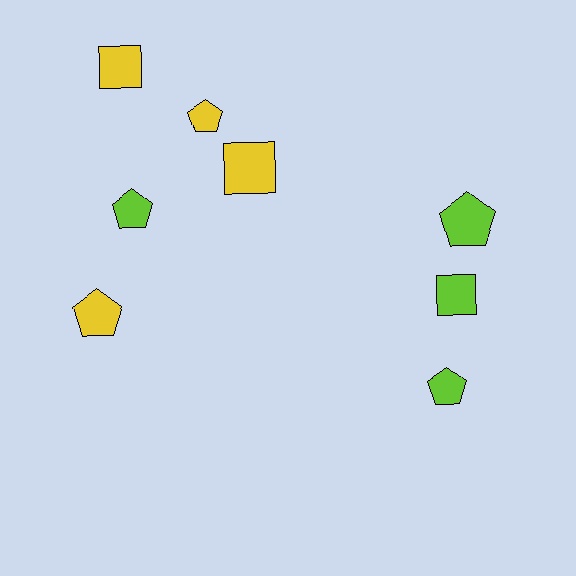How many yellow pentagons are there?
There are 2 yellow pentagons.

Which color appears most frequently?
Yellow, with 4 objects.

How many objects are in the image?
There are 8 objects.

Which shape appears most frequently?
Pentagon, with 5 objects.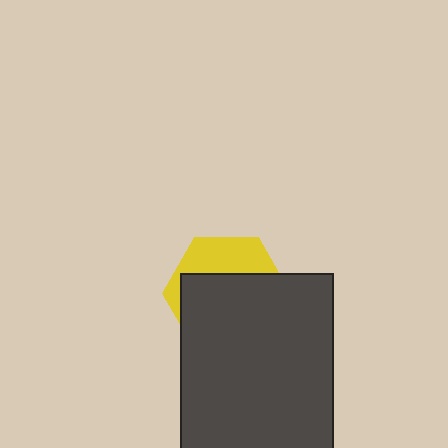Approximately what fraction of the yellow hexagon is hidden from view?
Roughly 67% of the yellow hexagon is hidden behind the dark gray rectangle.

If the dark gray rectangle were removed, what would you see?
You would see the complete yellow hexagon.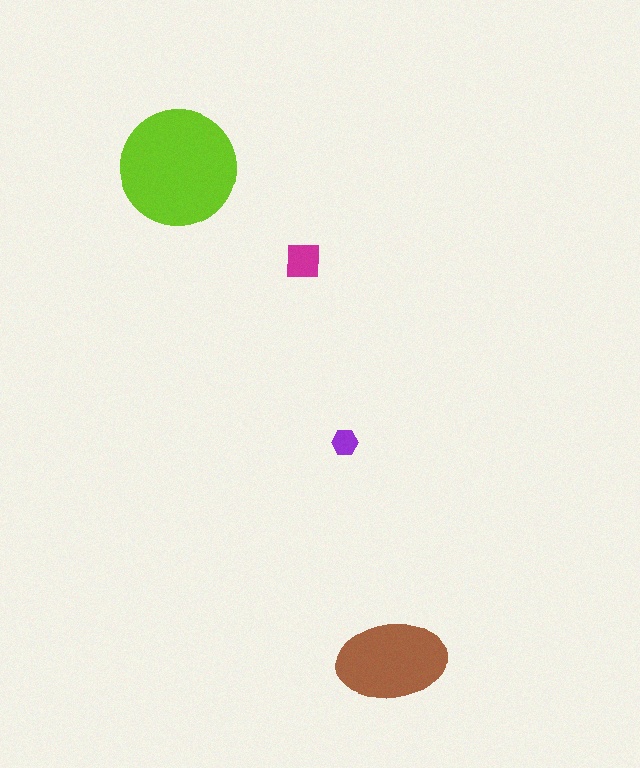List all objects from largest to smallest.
The lime circle, the brown ellipse, the magenta square, the purple hexagon.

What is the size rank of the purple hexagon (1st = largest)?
4th.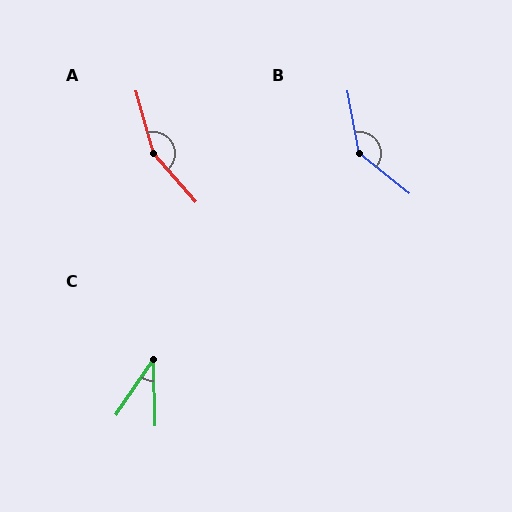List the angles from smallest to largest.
C (35°), B (139°), A (155°).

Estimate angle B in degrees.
Approximately 139 degrees.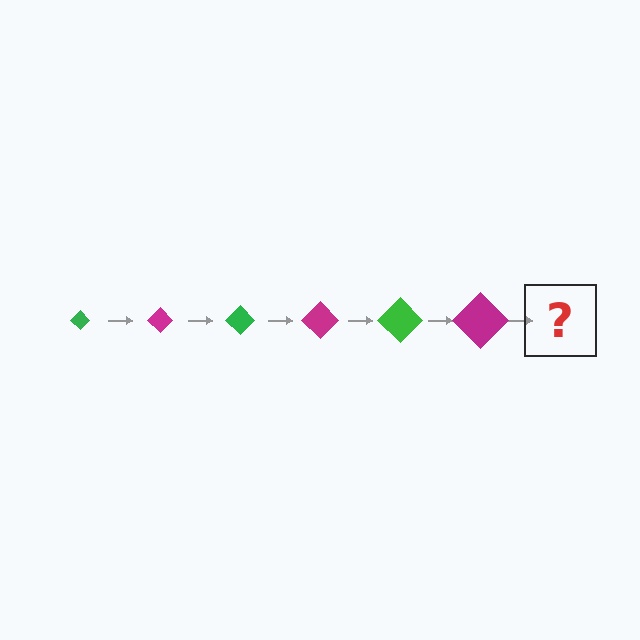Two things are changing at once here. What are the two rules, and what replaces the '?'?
The two rules are that the diamond grows larger each step and the color cycles through green and magenta. The '?' should be a green diamond, larger than the previous one.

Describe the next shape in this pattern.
It should be a green diamond, larger than the previous one.